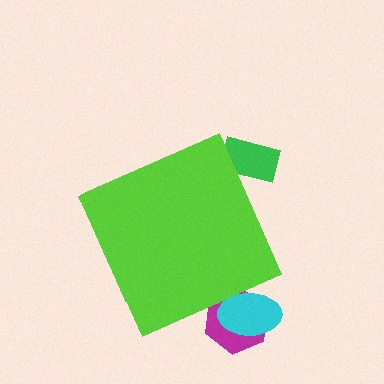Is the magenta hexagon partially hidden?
Yes, the magenta hexagon is partially hidden behind the lime diamond.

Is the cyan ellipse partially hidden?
Yes, the cyan ellipse is partially hidden behind the lime diamond.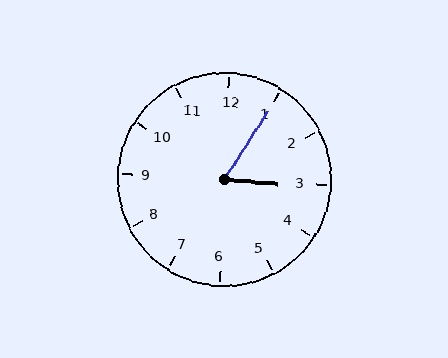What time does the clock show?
3:05.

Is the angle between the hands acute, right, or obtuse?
It is acute.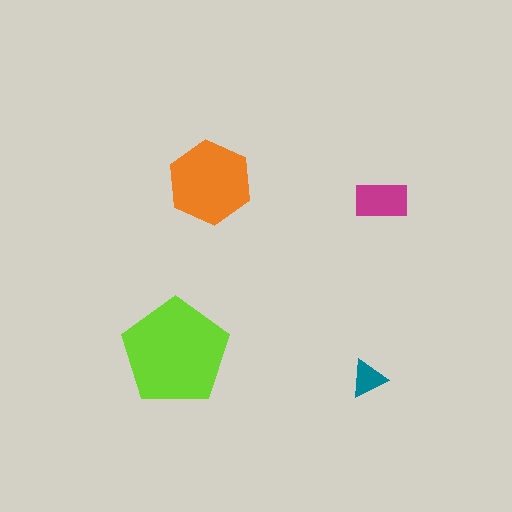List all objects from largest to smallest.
The lime pentagon, the orange hexagon, the magenta rectangle, the teal triangle.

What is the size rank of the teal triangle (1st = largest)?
4th.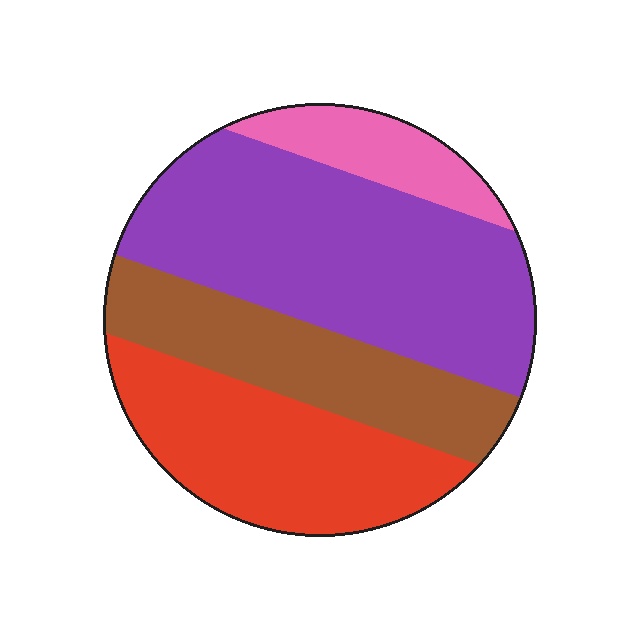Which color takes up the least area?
Pink, at roughly 10%.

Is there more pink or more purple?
Purple.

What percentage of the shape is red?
Red covers 26% of the shape.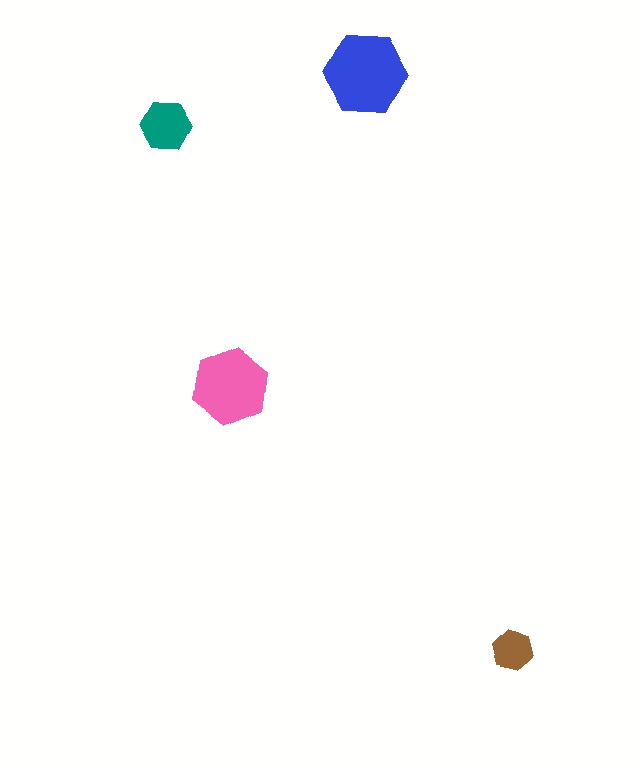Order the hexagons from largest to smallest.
the blue one, the pink one, the teal one, the brown one.